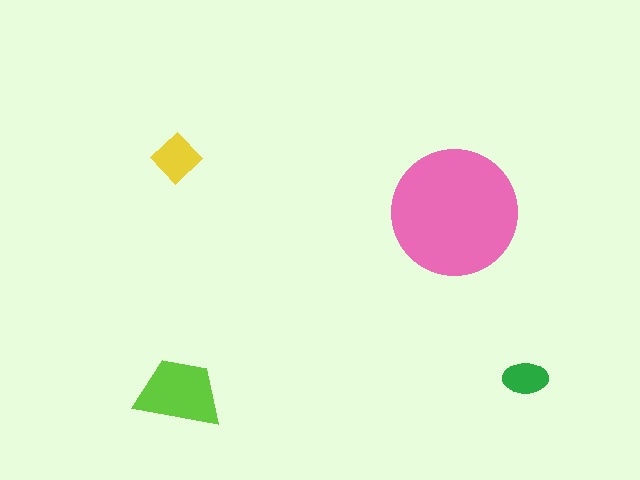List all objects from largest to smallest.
The pink circle, the lime trapezoid, the yellow diamond, the green ellipse.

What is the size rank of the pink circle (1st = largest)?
1st.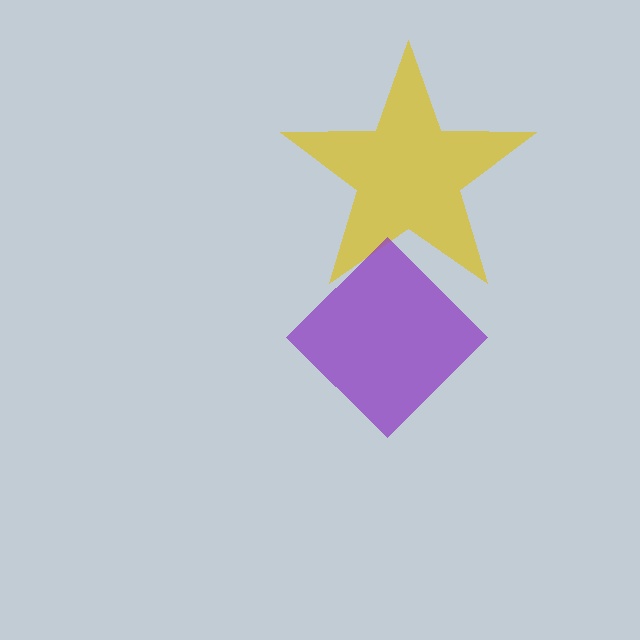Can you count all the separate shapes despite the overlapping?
Yes, there are 2 separate shapes.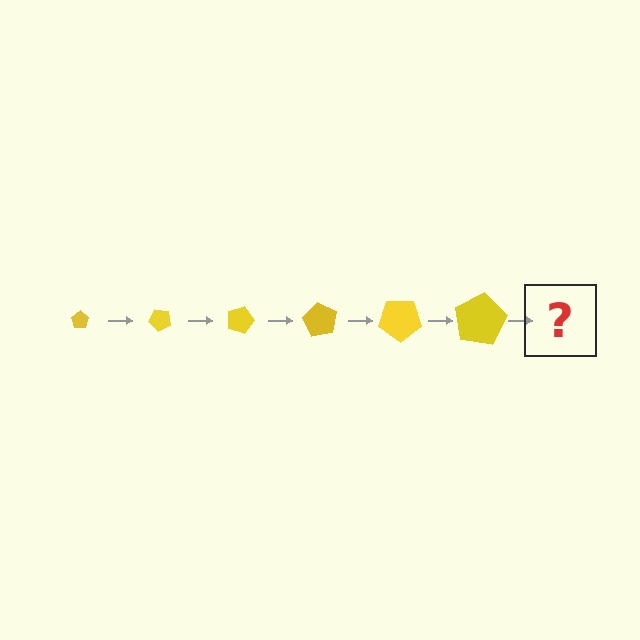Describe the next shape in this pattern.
It should be a pentagon, larger than the previous one and rotated 270 degrees from the start.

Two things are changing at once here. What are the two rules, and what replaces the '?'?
The two rules are that the pentagon grows larger each step and it rotates 45 degrees each step. The '?' should be a pentagon, larger than the previous one and rotated 270 degrees from the start.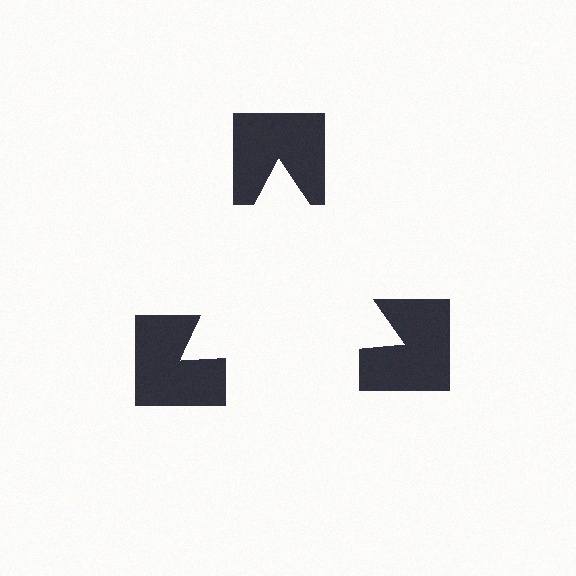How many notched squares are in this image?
There are 3 — one at each vertex of the illusory triangle.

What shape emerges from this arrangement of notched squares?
An illusory triangle — its edges are inferred from the aligned wedge cuts in the notched squares, not physically drawn.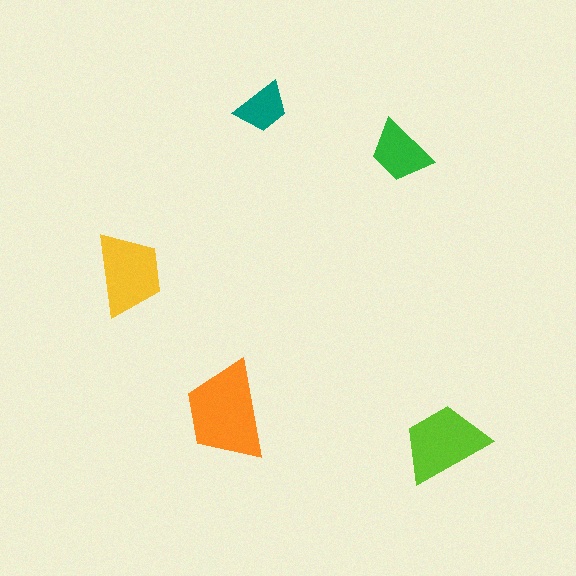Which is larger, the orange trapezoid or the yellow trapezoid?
The orange one.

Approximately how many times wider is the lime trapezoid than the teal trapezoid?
About 1.5 times wider.